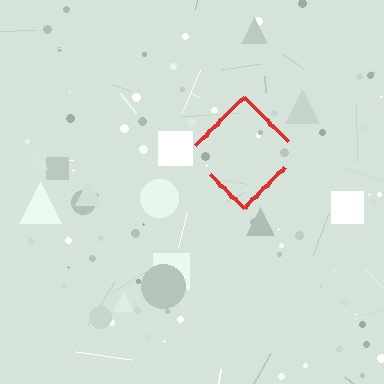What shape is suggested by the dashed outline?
The dashed outline suggests a diamond.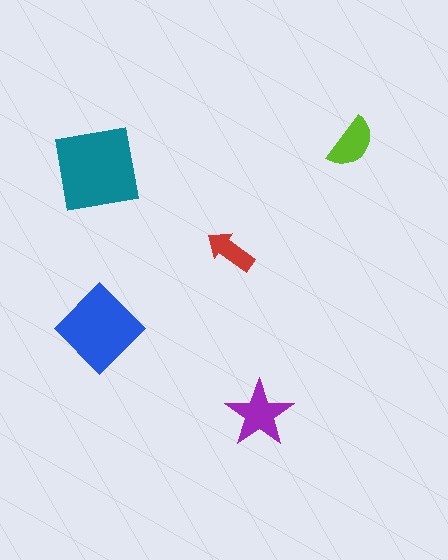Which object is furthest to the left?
The teal square is leftmost.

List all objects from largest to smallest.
The teal square, the blue diamond, the purple star, the lime semicircle, the red arrow.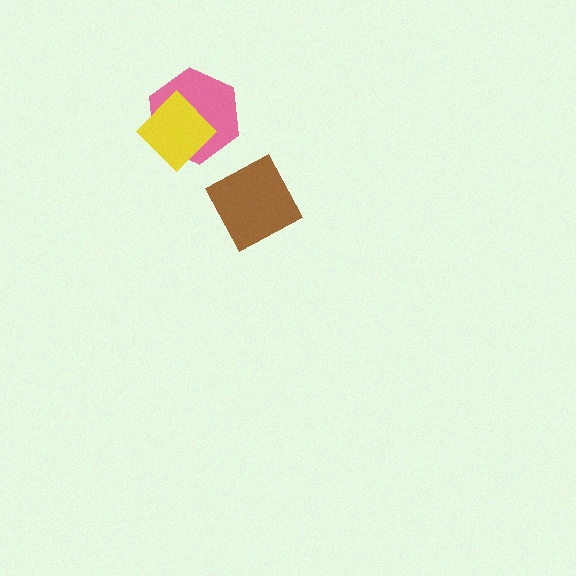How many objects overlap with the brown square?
0 objects overlap with the brown square.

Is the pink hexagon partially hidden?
Yes, it is partially covered by another shape.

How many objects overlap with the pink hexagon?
1 object overlaps with the pink hexagon.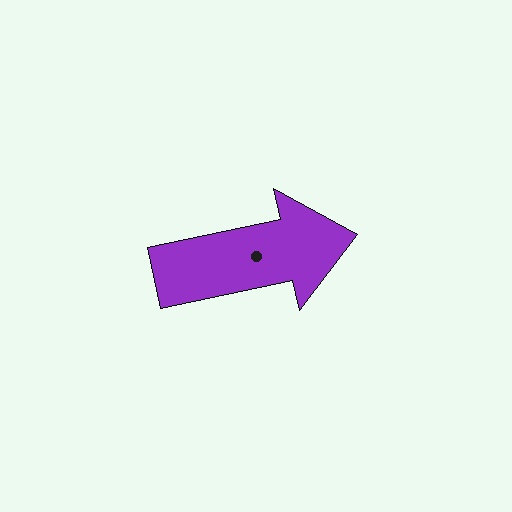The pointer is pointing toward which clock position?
Roughly 3 o'clock.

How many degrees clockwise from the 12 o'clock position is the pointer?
Approximately 78 degrees.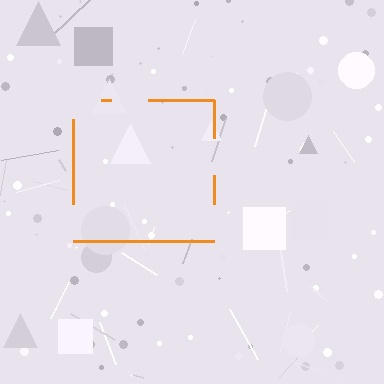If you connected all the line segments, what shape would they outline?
They would outline a square.